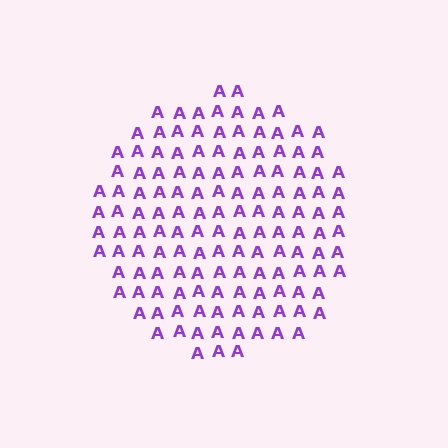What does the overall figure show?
The overall figure shows a circle.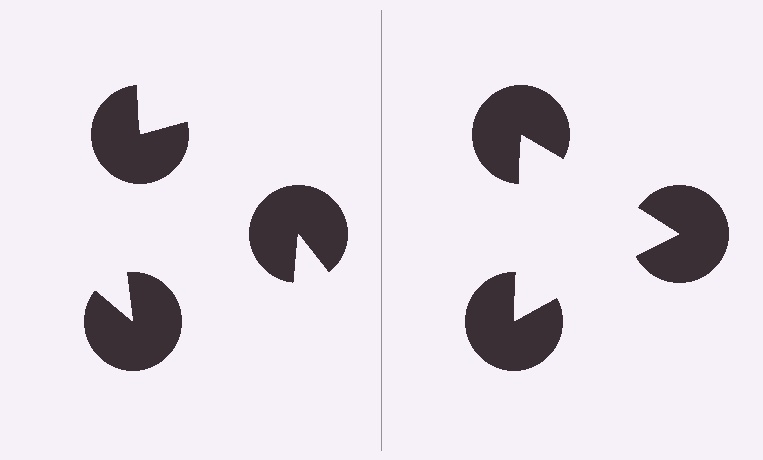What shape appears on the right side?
An illusory triangle.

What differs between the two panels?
The pac-man discs are positioned identically on both sides; only the wedge orientations differ. On the right they align to a triangle; on the left they are misaligned.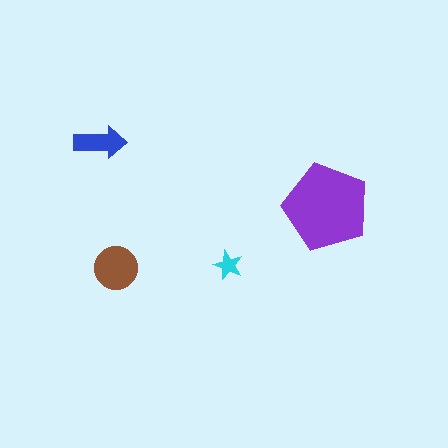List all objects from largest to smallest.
The purple pentagon, the brown circle, the blue arrow, the cyan star.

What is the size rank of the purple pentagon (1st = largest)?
1st.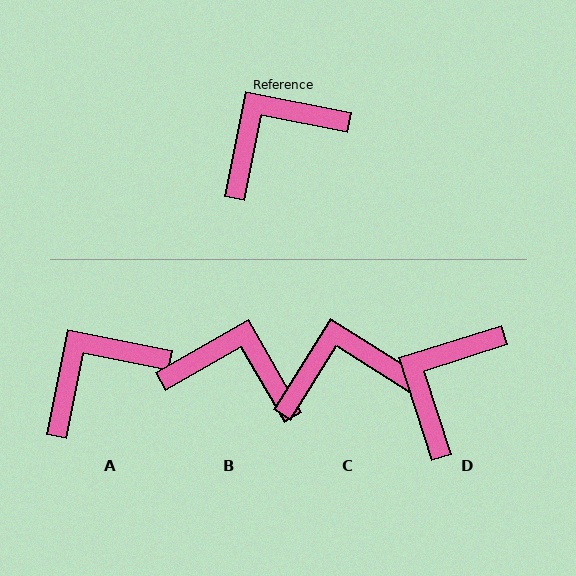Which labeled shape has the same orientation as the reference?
A.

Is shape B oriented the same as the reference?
No, it is off by about 49 degrees.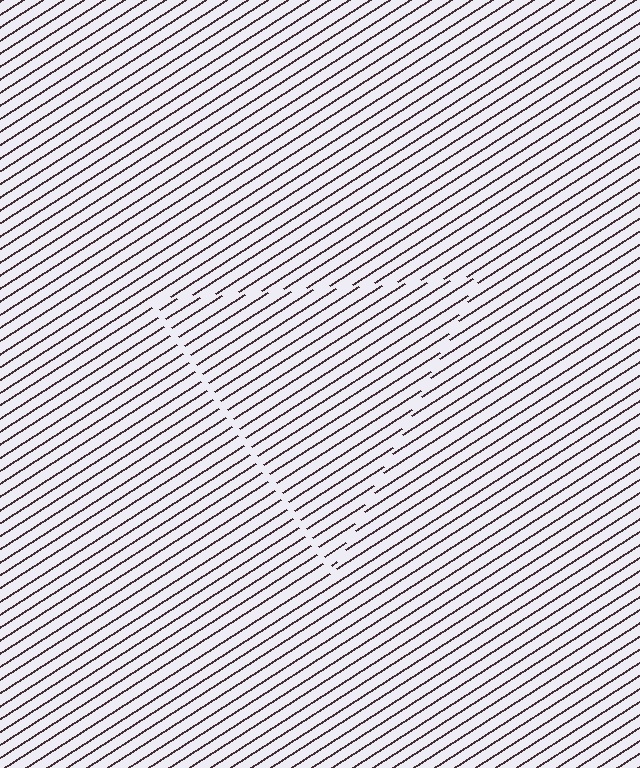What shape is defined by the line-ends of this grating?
An illusory triangle. The interior of the shape contains the same grating, shifted by half a period — the contour is defined by the phase discontinuity where line-ends from the inner and outer gratings abut.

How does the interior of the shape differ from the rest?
The interior of the shape contains the same grating, shifted by half a period — the contour is defined by the phase discontinuity where line-ends from the inner and outer gratings abut.